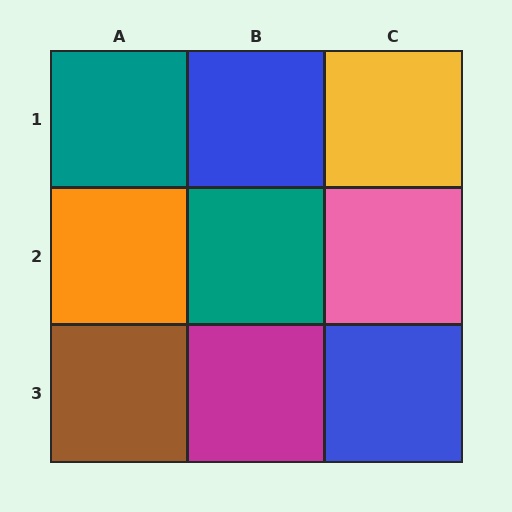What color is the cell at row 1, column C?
Yellow.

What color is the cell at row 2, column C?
Pink.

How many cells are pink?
1 cell is pink.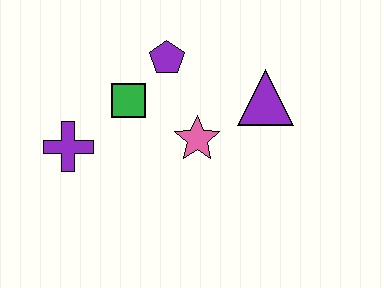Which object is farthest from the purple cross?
The purple triangle is farthest from the purple cross.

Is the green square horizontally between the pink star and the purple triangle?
No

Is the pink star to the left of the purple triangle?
Yes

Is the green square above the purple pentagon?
No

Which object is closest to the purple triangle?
The pink star is closest to the purple triangle.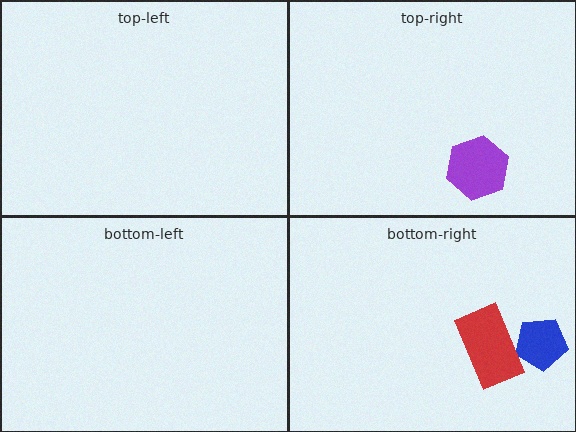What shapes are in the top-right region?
The purple hexagon.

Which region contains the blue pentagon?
The bottom-right region.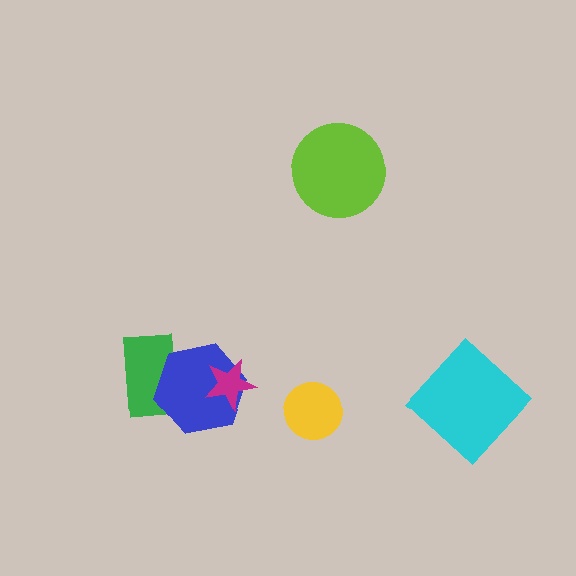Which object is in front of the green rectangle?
The blue hexagon is in front of the green rectangle.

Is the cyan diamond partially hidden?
No, no other shape covers it.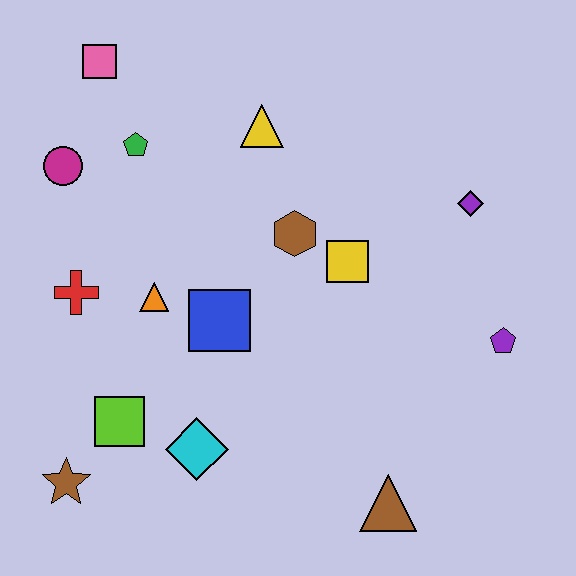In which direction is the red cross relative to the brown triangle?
The red cross is to the left of the brown triangle.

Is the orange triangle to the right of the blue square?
No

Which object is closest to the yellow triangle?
The brown hexagon is closest to the yellow triangle.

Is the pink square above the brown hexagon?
Yes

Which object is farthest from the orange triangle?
The purple pentagon is farthest from the orange triangle.